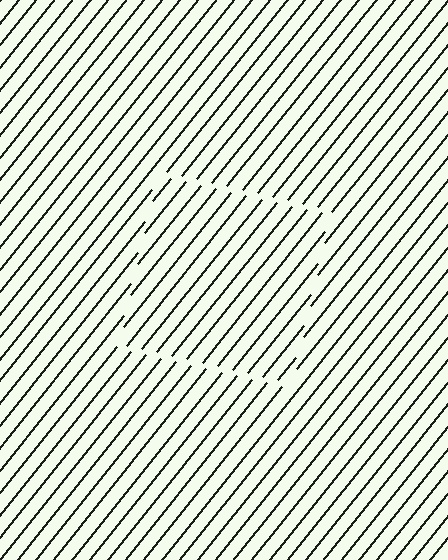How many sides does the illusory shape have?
4 sides — the line-ends trace a square.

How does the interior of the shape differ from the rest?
The interior of the shape contains the same grating, shifted by half a period — the contour is defined by the phase discontinuity where line-ends from the inner and outer gratings abut.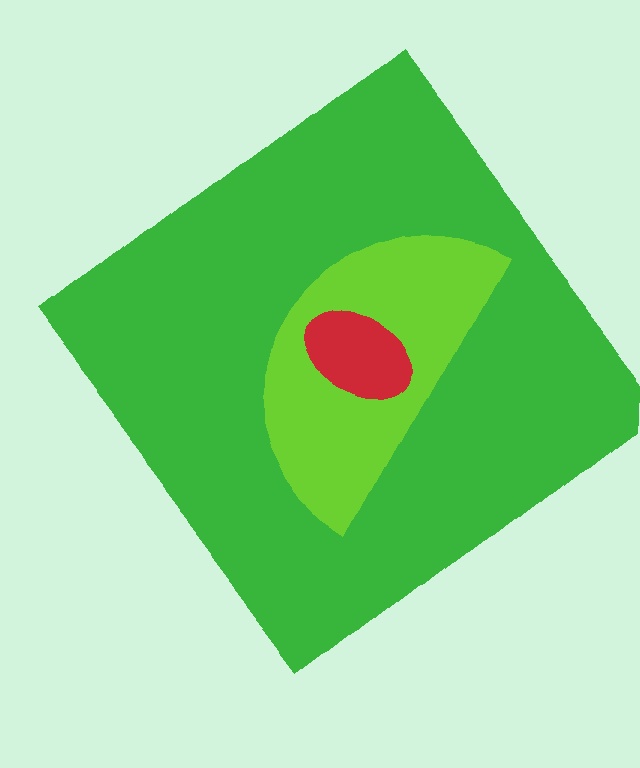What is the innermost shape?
The red ellipse.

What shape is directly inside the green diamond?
The lime semicircle.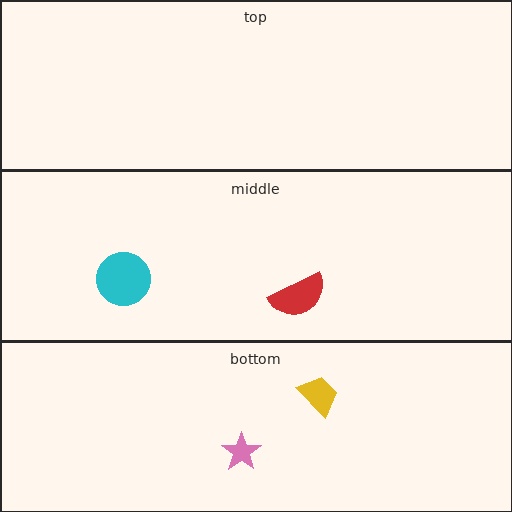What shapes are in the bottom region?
The pink star, the yellow trapezoid.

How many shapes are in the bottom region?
2.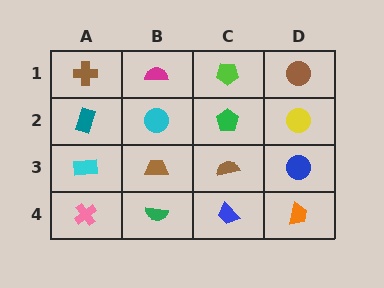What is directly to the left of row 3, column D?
A brown semicircle.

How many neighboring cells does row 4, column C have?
3.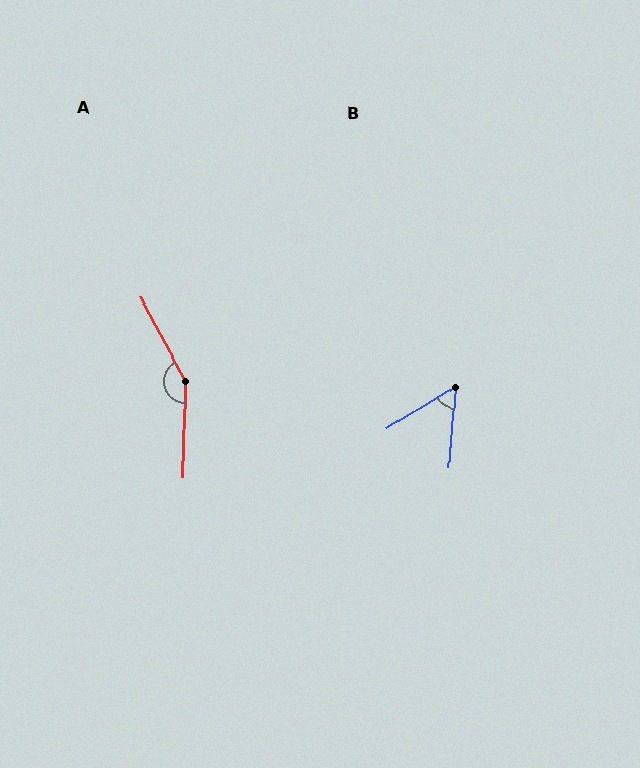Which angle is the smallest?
B, at approximately 53 degrees.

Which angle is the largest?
A, at approximately 151 degrees.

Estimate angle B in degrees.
Approximately 53 degrees.